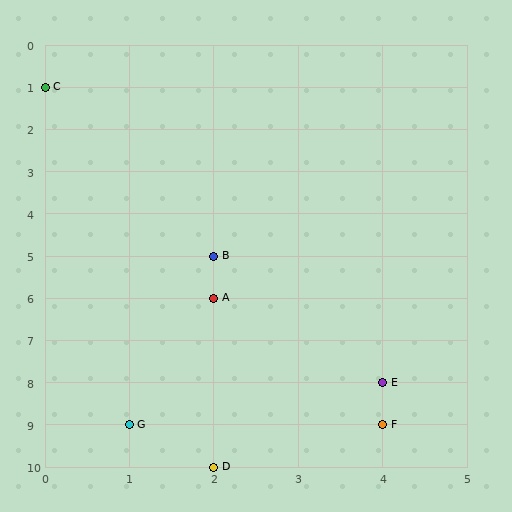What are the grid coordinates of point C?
Point C is at grid coordinates (0, 1).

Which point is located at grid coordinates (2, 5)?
Point B is at (2, 5).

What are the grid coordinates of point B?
Point B is at grid coordinates (2, 5).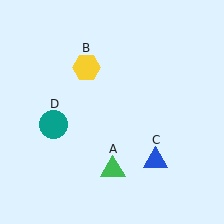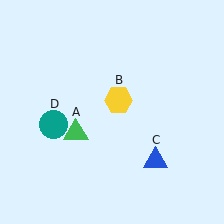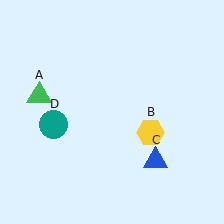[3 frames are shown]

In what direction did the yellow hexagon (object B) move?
The yellow hexagon (object B) moved down and to the right.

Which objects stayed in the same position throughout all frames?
Blue triangle (object C) and teal circle (object D) remained stationary.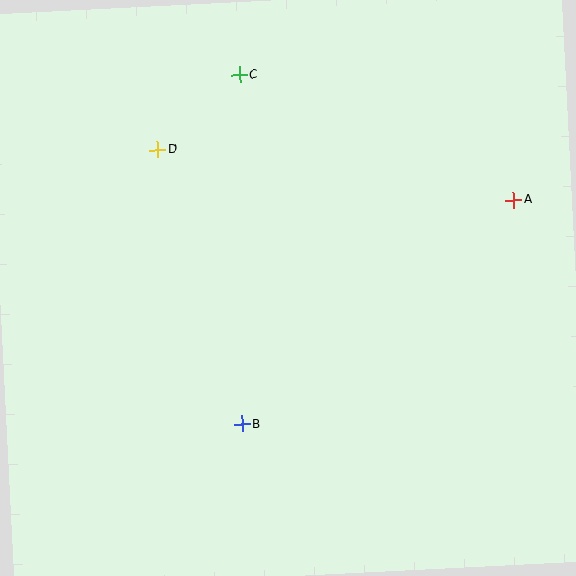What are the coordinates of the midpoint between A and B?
The midpoint between A and B is at (378, 312).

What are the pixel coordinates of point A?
Point A is at (513, 200).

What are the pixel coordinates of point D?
Point D is at (158, 150).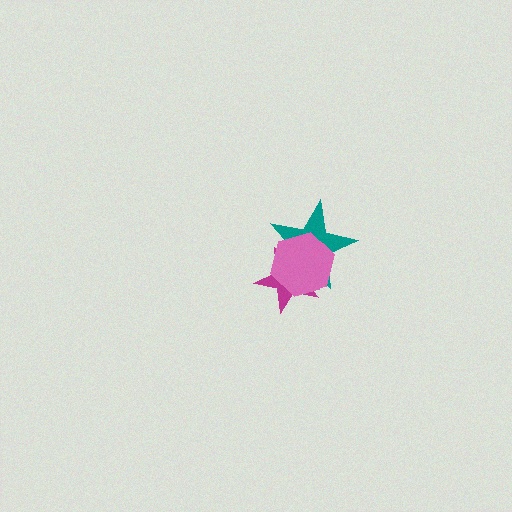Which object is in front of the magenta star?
The pink hexagon is in front of the magenta star.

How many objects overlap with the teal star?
2 objects overlap with the teal star.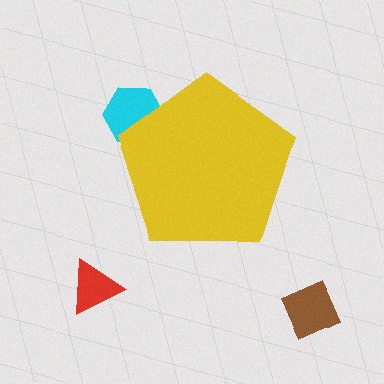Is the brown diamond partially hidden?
No, the brown diamond is fully visible.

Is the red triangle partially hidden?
No, the red triangle is fully visible.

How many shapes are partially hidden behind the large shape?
1 shape is partially hidden.